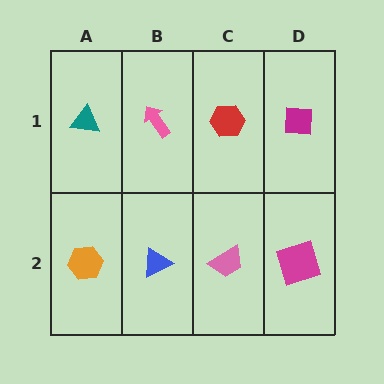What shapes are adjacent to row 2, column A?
A teal triangle (row 1, column A), a blue triangle (row 2, column B).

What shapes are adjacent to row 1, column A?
An orange hexagon (row 2, column A), a pink arrow (row 1, column B).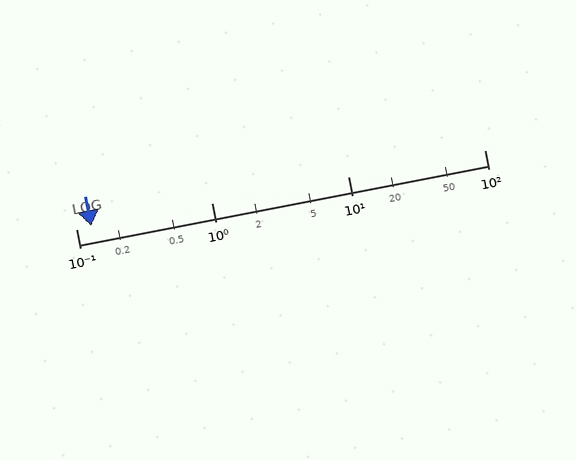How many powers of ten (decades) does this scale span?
The scale spans 3 decades, from 0.1 to 100.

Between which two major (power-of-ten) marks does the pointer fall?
The pointer is between 0.1 and 1.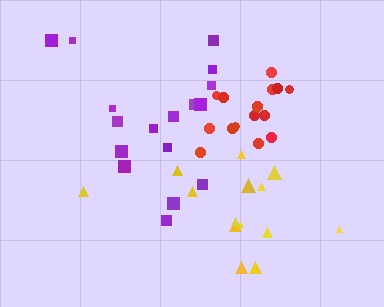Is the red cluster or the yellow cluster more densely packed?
Red.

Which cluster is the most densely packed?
Red.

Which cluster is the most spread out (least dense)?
Yellow.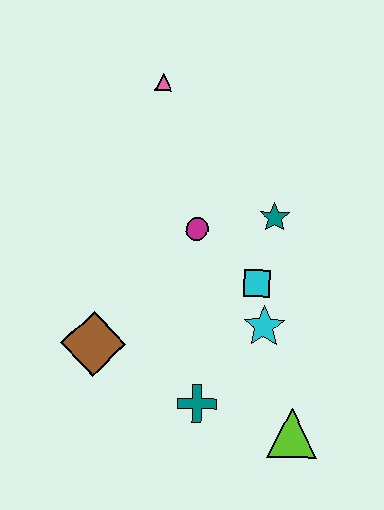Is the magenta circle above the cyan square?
Yes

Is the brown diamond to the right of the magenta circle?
No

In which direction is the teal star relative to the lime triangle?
The teal star is above the lime triangle.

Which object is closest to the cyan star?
The cyan square is closest to the cyan star.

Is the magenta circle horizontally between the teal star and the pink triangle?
Yes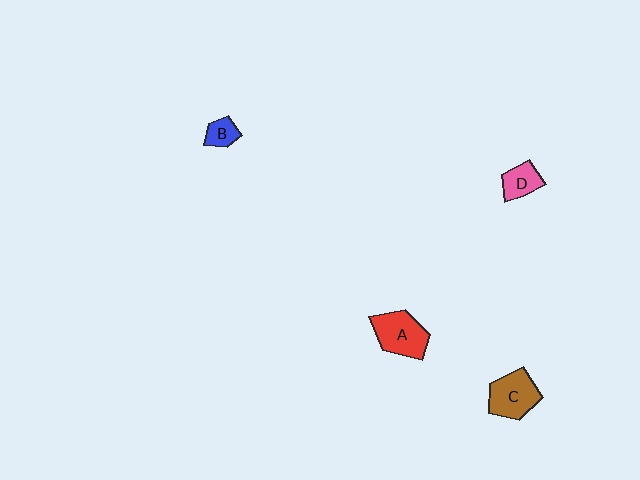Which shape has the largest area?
Shape A (red).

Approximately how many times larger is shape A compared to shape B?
Approximately 2.4 times.